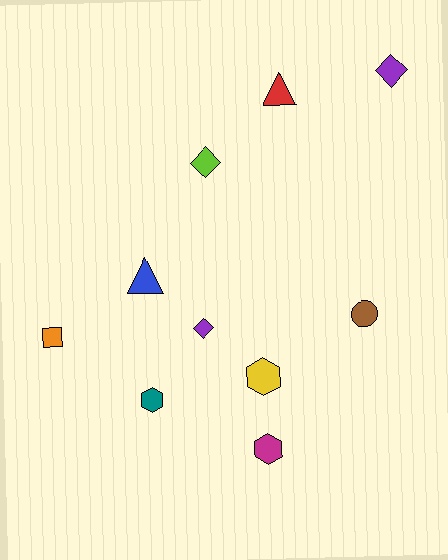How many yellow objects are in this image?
There is 1 yellow object.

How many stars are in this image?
There are no stars.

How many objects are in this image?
There are 10 objects.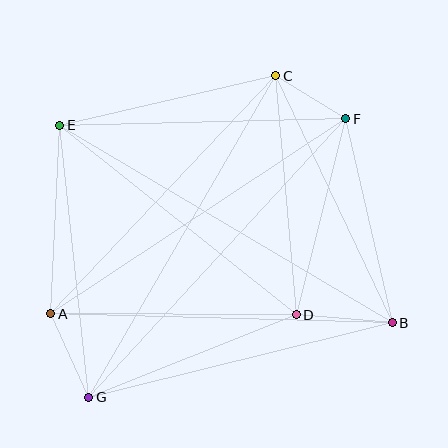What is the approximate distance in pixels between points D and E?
The distance between D and E is approximately 303 pixels.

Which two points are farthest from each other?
Points B and E are farthest from each other.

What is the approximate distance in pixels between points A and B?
The distance between A and B is approximately 342 pixels.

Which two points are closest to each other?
Points C and F are closest to each other.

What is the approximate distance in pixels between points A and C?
The distance between A and C is approximately 328 pixels.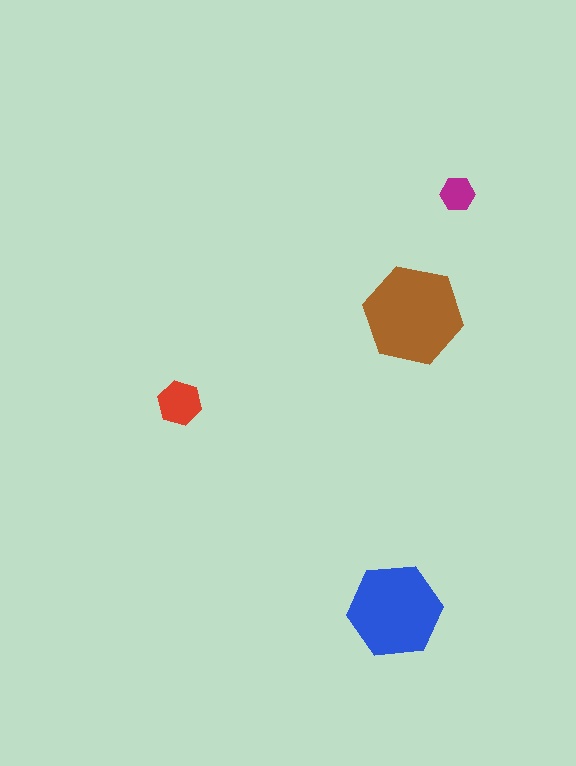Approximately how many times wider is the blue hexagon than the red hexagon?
About 2 times wider.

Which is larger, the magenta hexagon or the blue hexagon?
The blue one.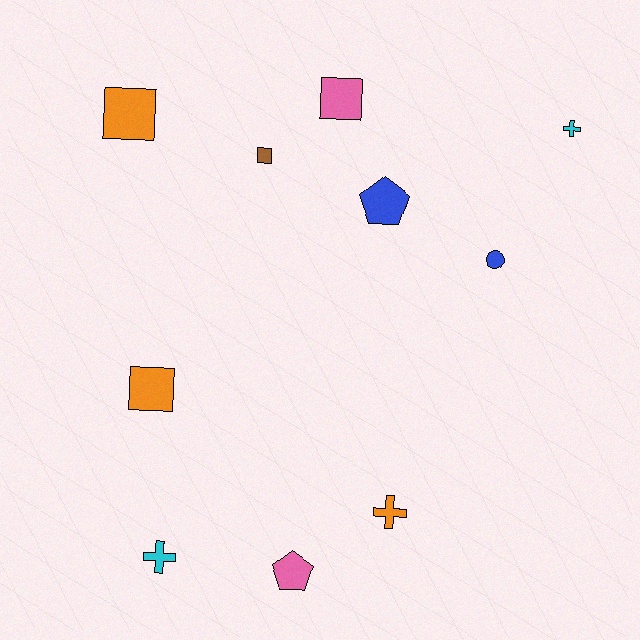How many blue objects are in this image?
There are 2 blue objects.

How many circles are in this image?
There is 1 circle.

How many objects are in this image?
There are 10 objects.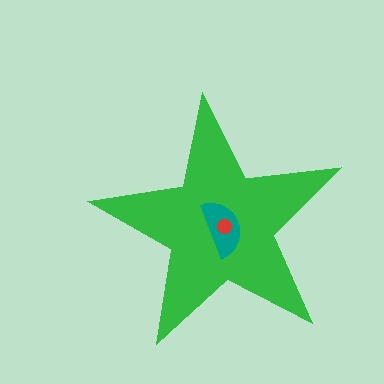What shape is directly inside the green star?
The teal semicircle.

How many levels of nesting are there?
3.